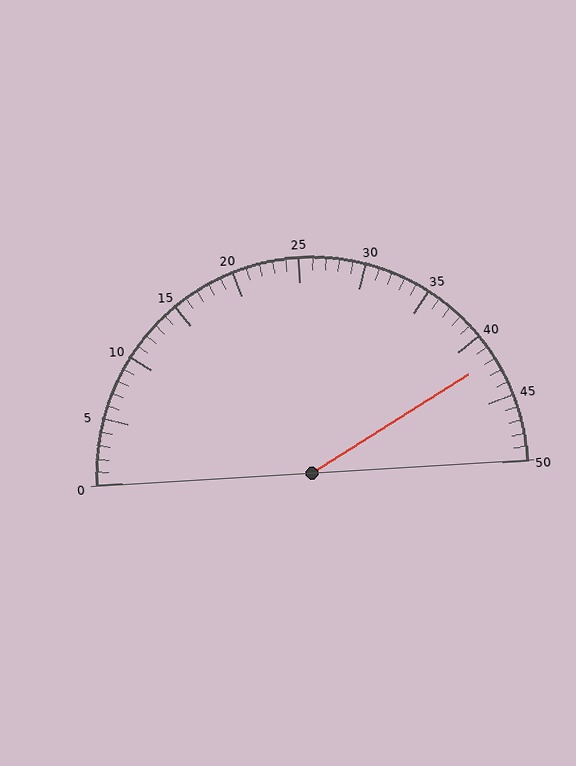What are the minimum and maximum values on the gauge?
The gauge ranges from 0 to 50.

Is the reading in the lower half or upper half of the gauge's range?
The reading is in the upper half of the range (0 to 50).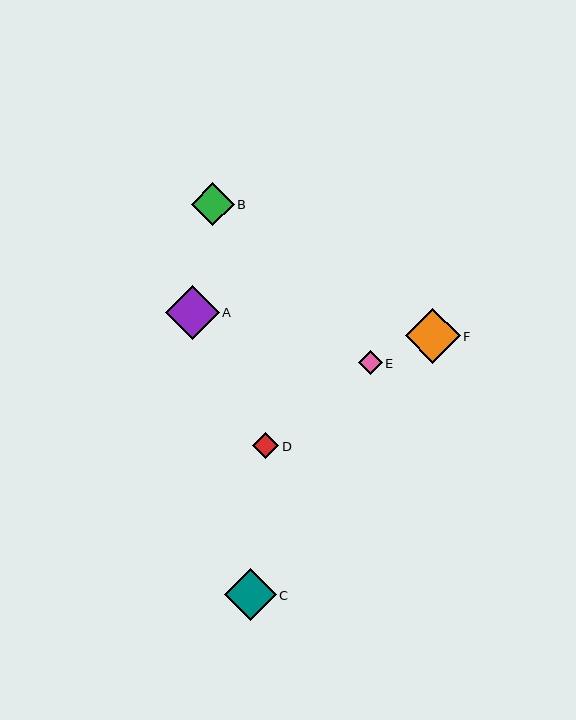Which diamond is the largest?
Diamond F is the largest with a size of approximately 55 pixels.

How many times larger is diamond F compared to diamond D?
Diamond F is approximately 2.1 times the size of diamond D.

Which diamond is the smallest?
Diamond E is the smallest with a size of approximately 24 pixels.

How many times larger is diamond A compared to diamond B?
Diamond A is approximately 1.3 times the size of diamond B.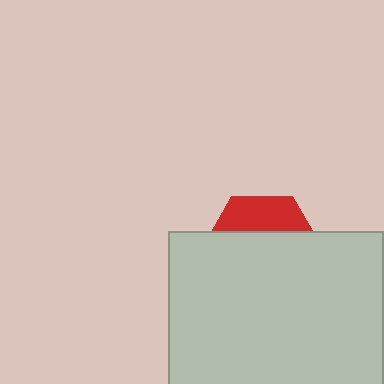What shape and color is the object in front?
The object in front is a light gray rectangle.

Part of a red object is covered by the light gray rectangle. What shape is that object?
It is a hexagon.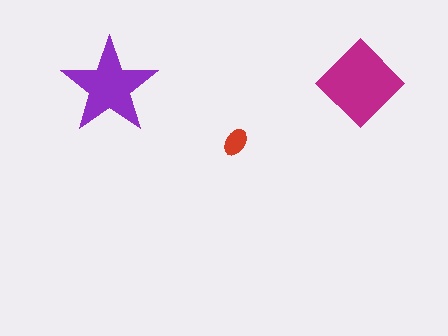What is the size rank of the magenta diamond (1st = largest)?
1st.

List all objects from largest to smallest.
The magenta diamond, the purple star, the red ellipse.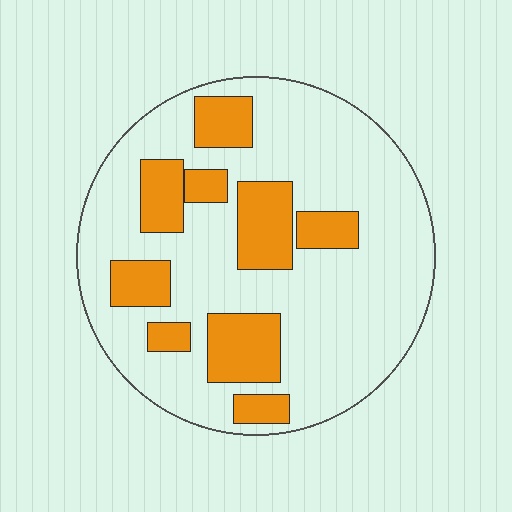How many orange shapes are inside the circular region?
9.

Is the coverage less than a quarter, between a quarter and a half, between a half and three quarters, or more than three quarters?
Between a quarter and a half.